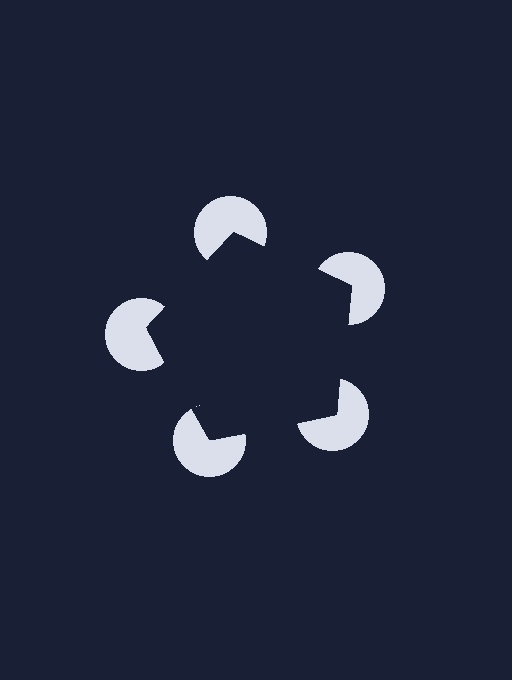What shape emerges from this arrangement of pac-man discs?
An illusory pentagon — its edges are inferred from the aligned wedge cuts in the pac-man discs, not physically drawn.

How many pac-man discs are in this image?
There are 5 — one at each vertex of the illusory pentagon.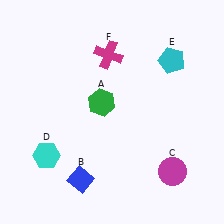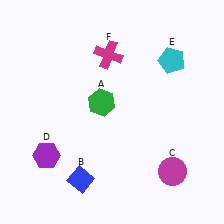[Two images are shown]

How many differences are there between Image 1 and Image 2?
There is 1 difference between the two images.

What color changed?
The hexagon (D) changed from cyan in Image 1 to purple in Image 2.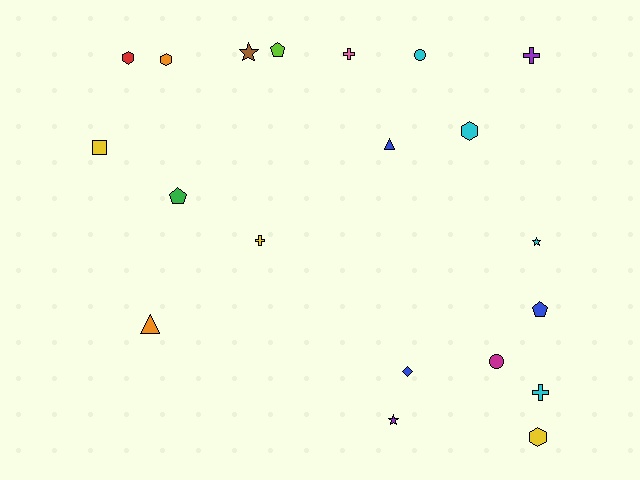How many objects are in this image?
There are 20 objects.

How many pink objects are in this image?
There is 1 pink object.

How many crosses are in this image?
There are 4 crosses.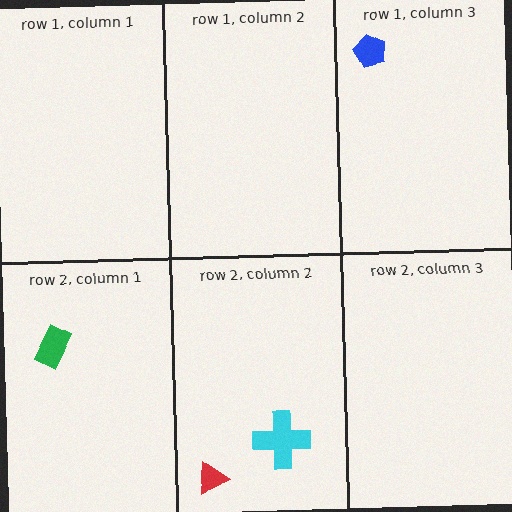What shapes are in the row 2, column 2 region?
The red triangle, the cyan cross.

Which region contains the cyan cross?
The row 2, column 2 region.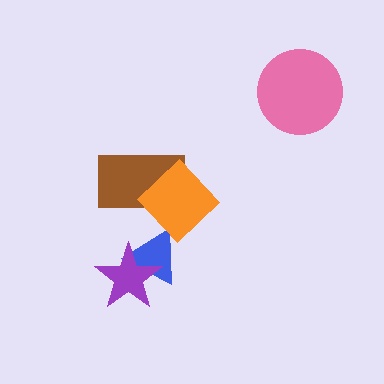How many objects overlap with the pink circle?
0 objects overlap with the pink circle.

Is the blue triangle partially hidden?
Yes, it is partially covered by another shape.